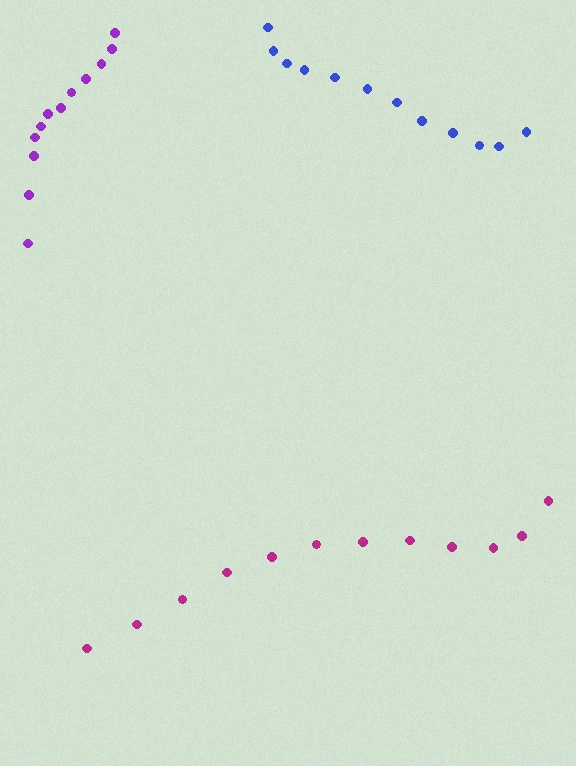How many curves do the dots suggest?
There are 3 distinct paths.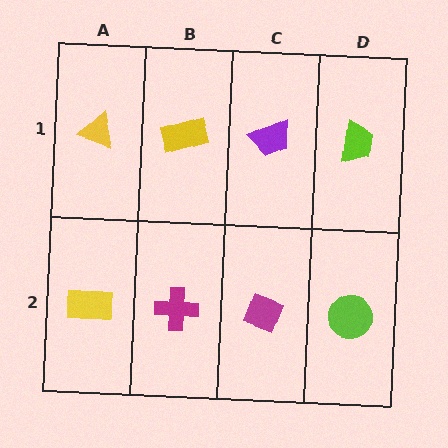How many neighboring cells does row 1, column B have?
3.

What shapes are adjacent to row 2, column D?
A lime trapezoid (row 1, column D), a magenta diamond (row 2, column C).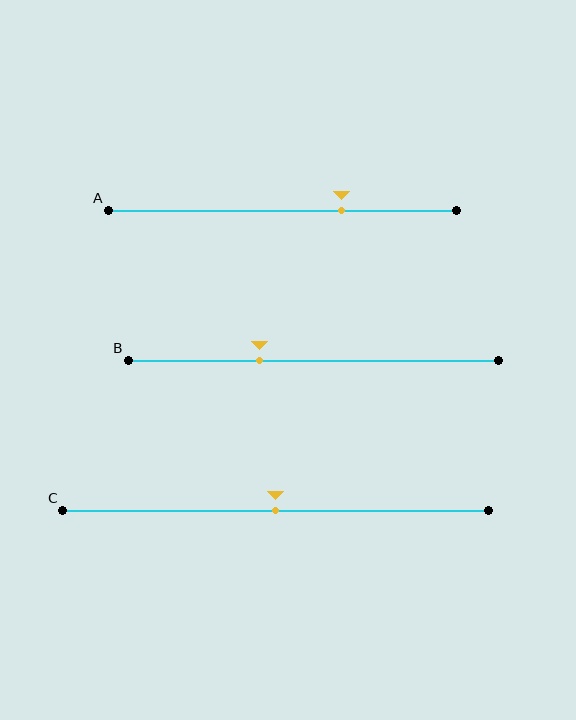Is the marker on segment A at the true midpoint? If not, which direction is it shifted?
No, the marker on segment A is shifted to the right by about 17% of the segment length.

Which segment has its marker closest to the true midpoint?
Segment C has its marker closest to the true midpoint.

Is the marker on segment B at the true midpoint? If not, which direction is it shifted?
No, the marker on segment B is shifted to the left by about 14% of the segment length.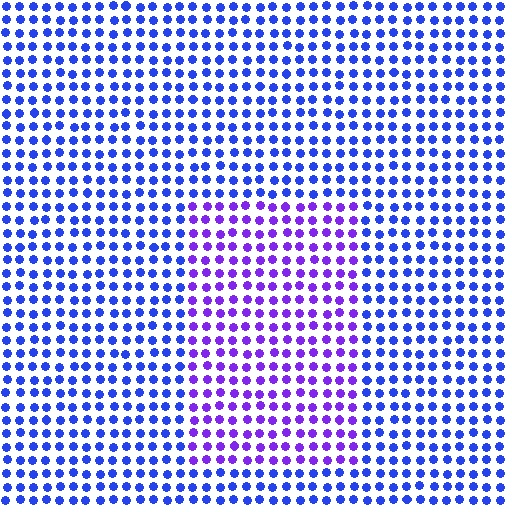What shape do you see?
I see a rectangle.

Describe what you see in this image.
The image is filled with small blue elements in a uniform arrangement. A rectangle-shaped region is visible where the elements are tinted to a slightly different hue, forming a subtle color boundary.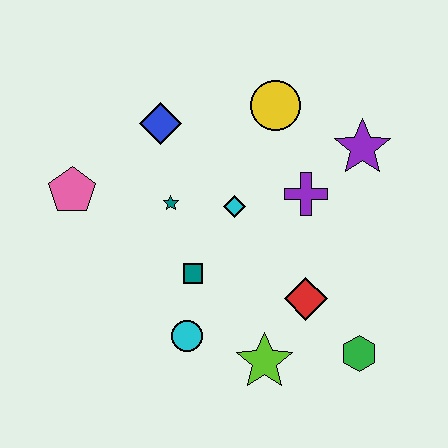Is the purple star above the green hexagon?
Yes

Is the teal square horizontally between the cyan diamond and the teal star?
Yes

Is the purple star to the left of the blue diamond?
No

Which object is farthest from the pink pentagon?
The green hexagon is farthest from the pink pentagon.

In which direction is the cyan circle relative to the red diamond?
The cyan circle is to the left of the red diamond.